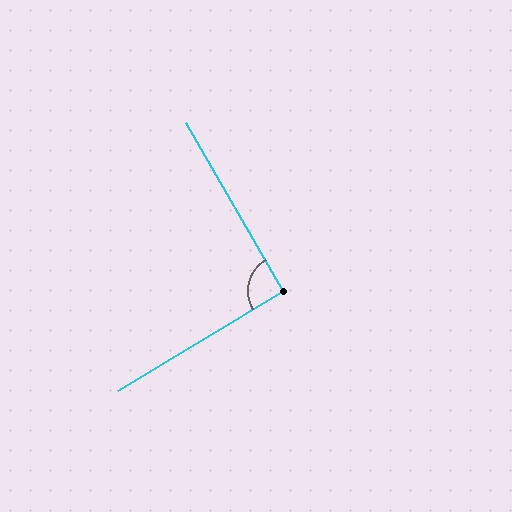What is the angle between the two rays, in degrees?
Approximately 91 degrees.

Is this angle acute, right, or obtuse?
It is approximately a right angle.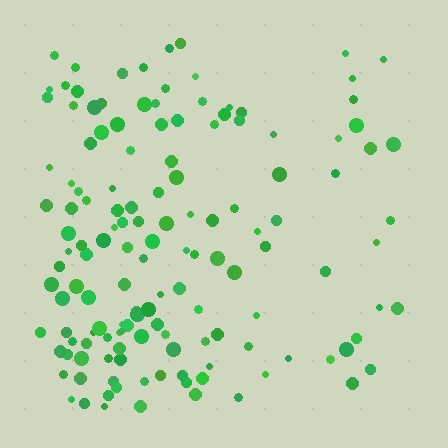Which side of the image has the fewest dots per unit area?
The right.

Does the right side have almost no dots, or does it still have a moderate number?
Still a moderate number, just noticeably fewer than the left.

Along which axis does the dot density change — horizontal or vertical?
Horizontal.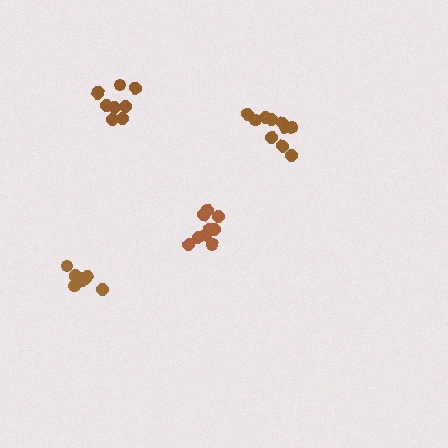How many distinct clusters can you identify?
There are 4 distinct clusters.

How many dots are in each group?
Group 1: 9 dots, Group 2: 10 dots, Group 3: 9 dots, Group 4: 8 dots (36 total).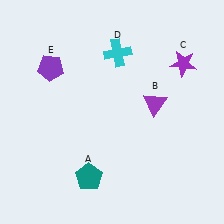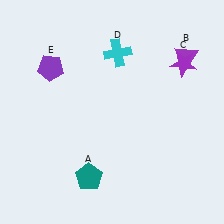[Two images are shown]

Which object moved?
The purple triangle (B) moved up.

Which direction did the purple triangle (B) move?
The purple triangle (B) moved up.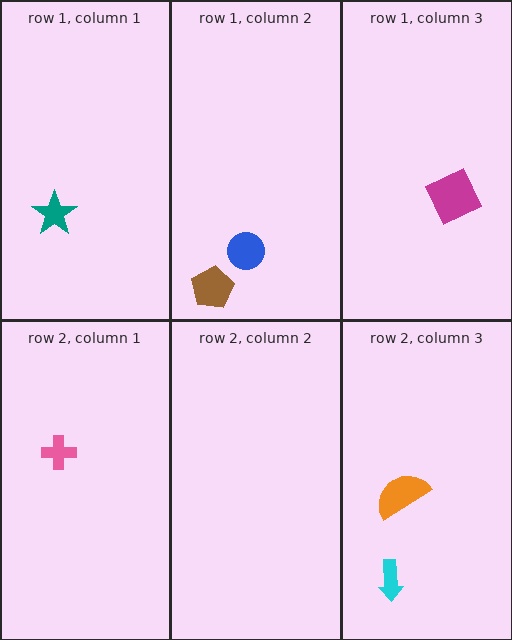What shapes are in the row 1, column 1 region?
The teal star.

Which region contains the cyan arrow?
The row 2, column 3 region.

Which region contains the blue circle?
The row 1, column 2 region.